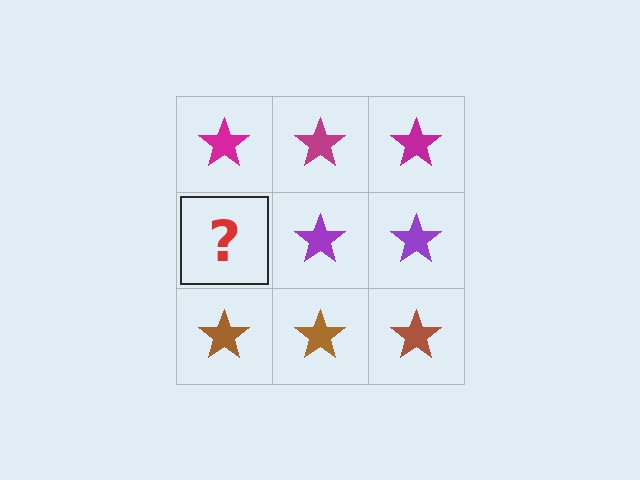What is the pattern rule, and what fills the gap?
The rule is that each row has a consistent color. The gap should be filled with a purple star.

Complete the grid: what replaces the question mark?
The question mark should be replaced with a purple star.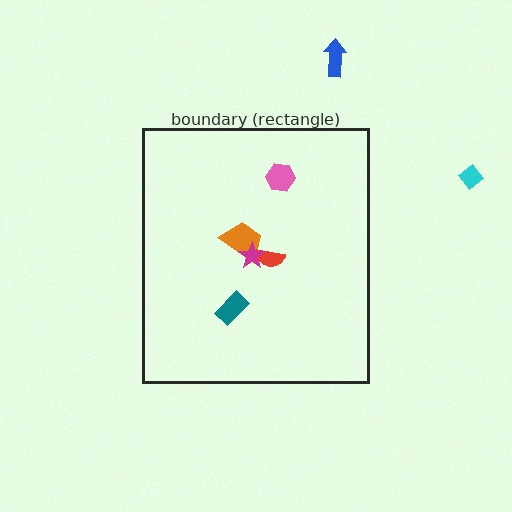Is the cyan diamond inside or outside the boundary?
Outside.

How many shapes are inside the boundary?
5 inside, 2 outside.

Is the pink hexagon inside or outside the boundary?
Inside.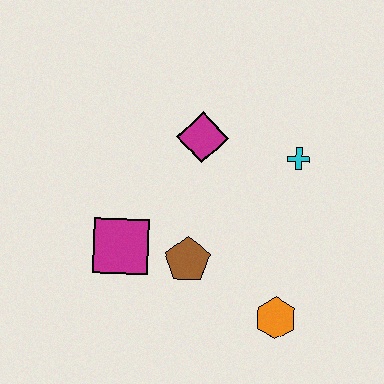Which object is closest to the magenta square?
The brown pentagon is closest to the magenta square.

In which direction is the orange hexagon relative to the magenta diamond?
The orange hexagon is below the magenta diamond.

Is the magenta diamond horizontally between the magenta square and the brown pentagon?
No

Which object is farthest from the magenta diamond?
The orange hexagon is farthest from the magenta diamond.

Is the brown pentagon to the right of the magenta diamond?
No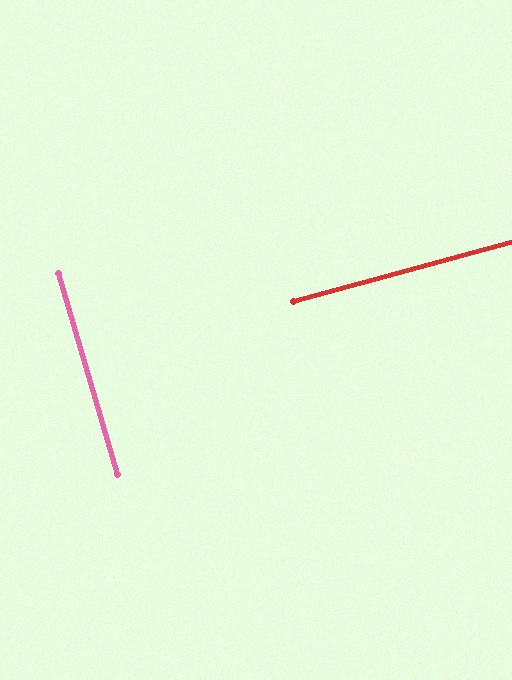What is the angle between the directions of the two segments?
Approximately 89 degrees.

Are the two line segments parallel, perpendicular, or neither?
Perpendicular — they meet at approximately 89°.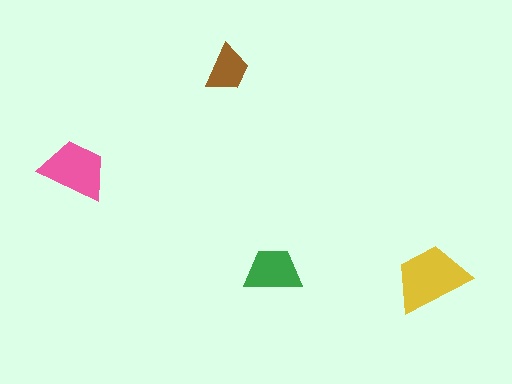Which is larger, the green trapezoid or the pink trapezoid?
The pink one.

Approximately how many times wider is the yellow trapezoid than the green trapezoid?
About 1.5 times wider.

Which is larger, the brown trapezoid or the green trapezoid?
The green one.